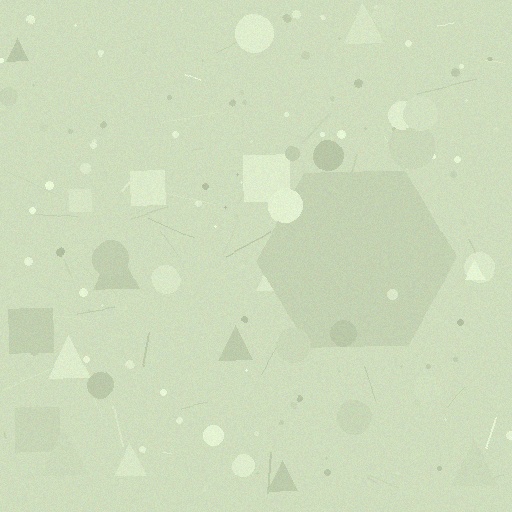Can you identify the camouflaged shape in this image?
The camouflaged shape is a hexagon.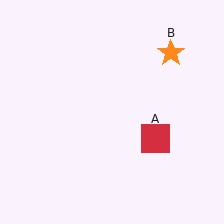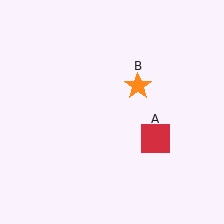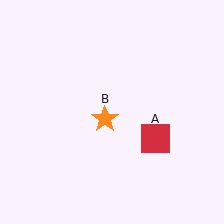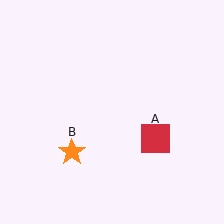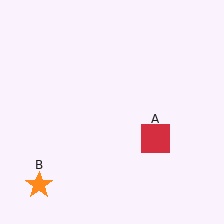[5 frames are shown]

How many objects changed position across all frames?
1 object changed position: orange star (object B).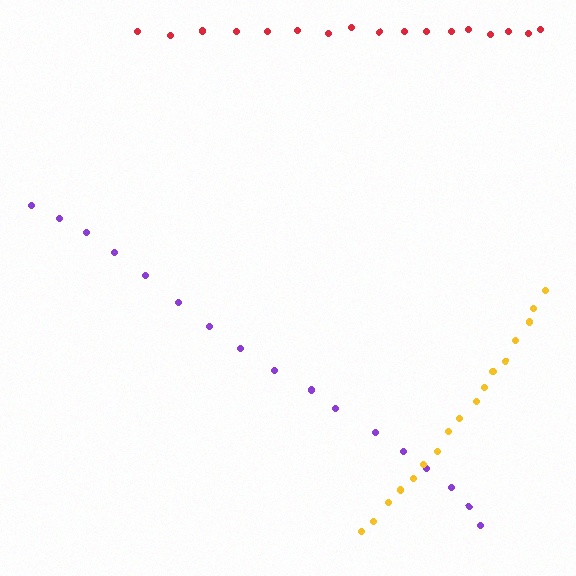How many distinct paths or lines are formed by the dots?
There are 3 distinct paths.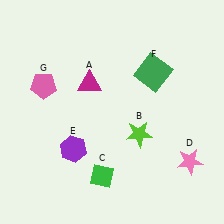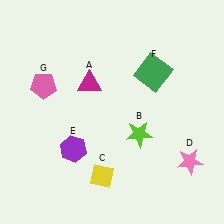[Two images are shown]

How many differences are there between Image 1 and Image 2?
There is 1 difference between the two images.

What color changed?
The diamond (C) changed from green in Image 1 to yellow in Image 2.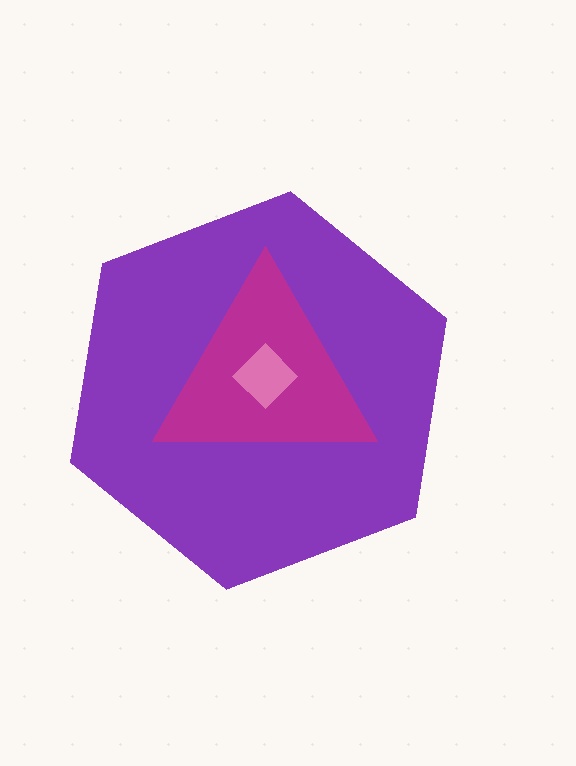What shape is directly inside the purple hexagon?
The magenta triangle.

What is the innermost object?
The pink diamond.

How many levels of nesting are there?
3.